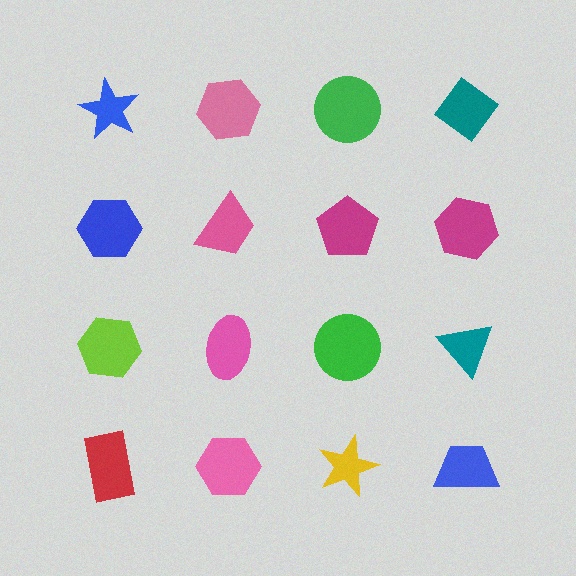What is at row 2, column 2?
A pink trapezoid.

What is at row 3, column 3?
A green circle.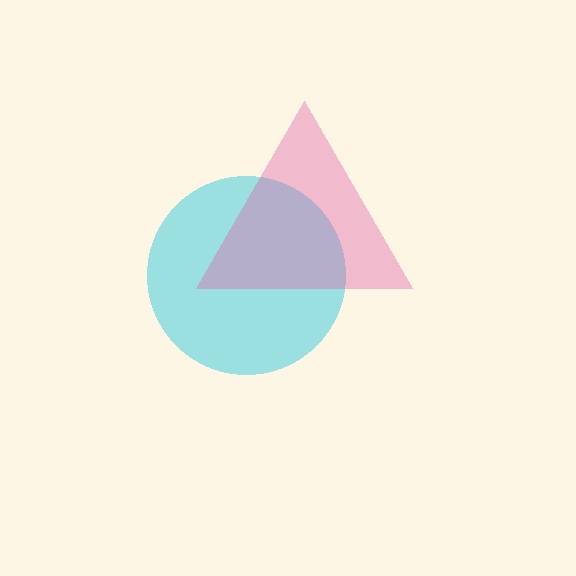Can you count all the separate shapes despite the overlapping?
Yes, there are 2 separate shapes.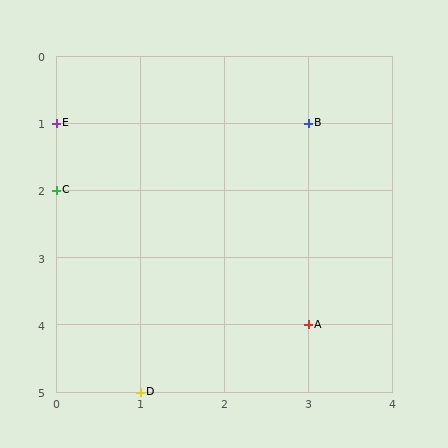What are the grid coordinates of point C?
Point C is at grid coordinates (0, 2).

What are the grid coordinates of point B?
Point B is at grid coordinates (3, 1).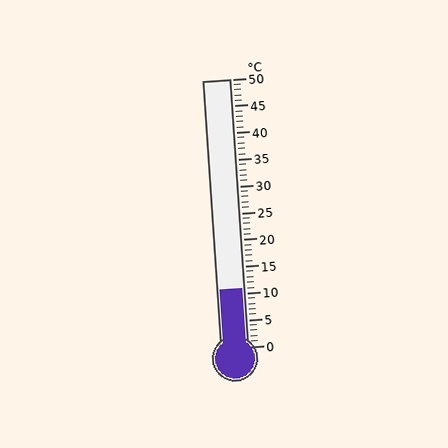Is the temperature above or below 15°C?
The temperature is below 15°C.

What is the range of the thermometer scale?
The thermometer scale ranges from 0°C to 50°C.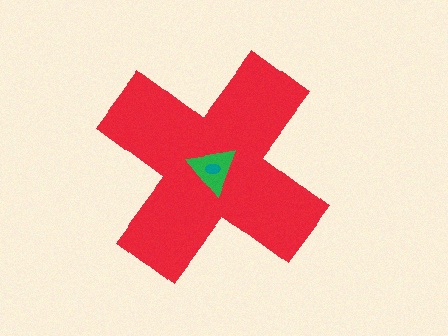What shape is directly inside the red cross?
The green triangle.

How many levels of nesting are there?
3.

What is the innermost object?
The teal ellipse.